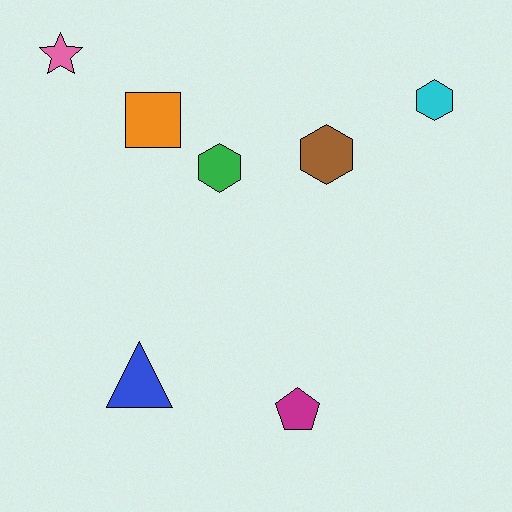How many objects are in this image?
There are 7 objects.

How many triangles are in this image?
There is 1 triangle.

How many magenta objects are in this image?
There is 1 magenta object.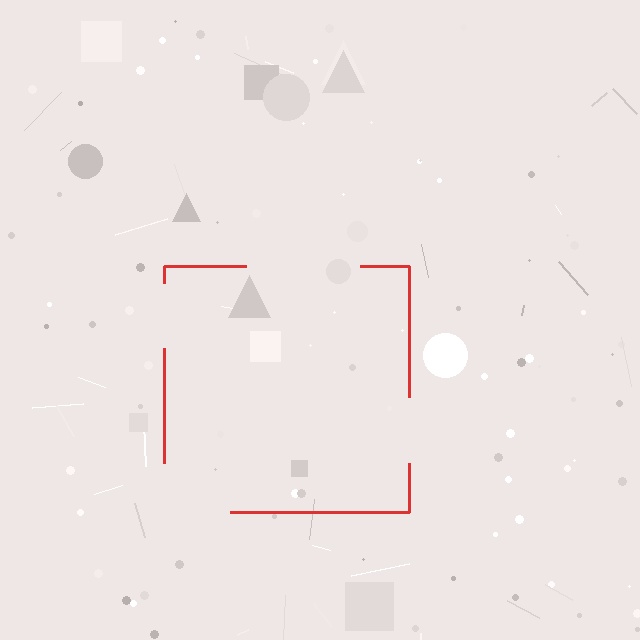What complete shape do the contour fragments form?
The contour fragments form a square.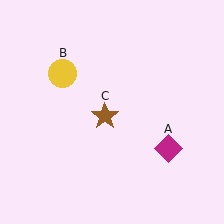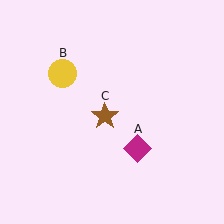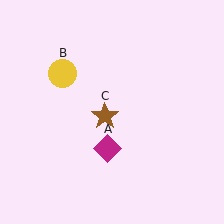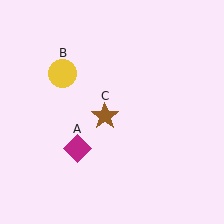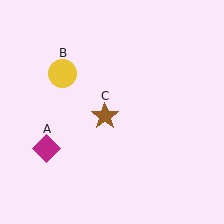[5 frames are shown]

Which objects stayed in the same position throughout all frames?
Yellow circle (object B) and brown star (object C) remained stationary.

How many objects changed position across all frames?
1 object changed position: magenta diamond (object A).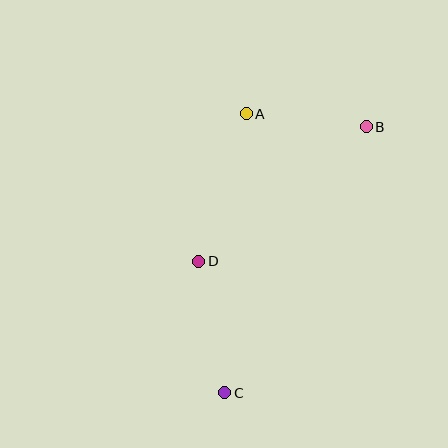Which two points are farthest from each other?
Points B and C are farthest from each other.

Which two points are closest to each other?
Points A and B are closest to each other.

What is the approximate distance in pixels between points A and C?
The distance between A and C is approximately 280 pixels.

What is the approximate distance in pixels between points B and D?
The distance between B and D is approximately 215 pixels.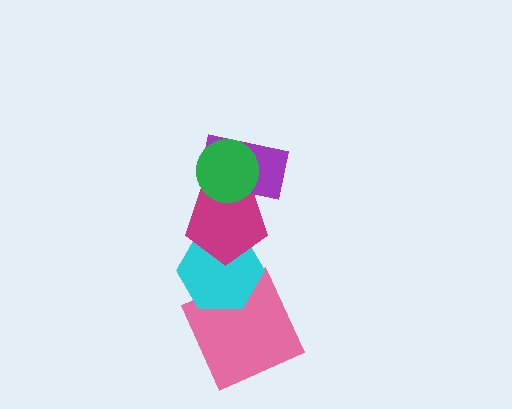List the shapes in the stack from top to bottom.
From top to bottom: the green circle, the purple rectangle, the magenta pentagon, the cyan hexagon, the pink square.